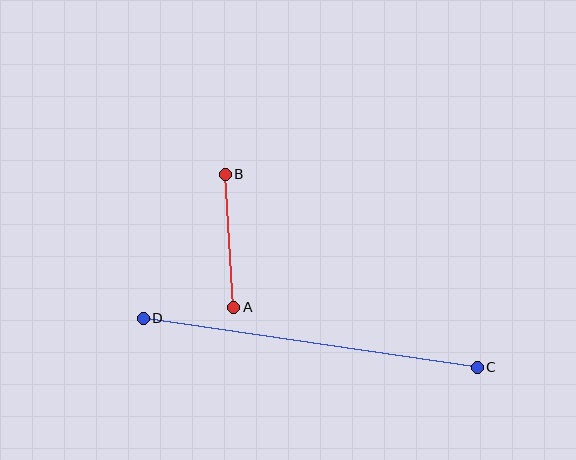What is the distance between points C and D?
The distance is approximately 338 pixels.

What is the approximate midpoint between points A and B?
The midpoint is at approximately (229, 241) pixels.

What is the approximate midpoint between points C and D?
The midpoint is at approximately (310, 343) pixels.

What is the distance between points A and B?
The distance is approximately 133 pixels.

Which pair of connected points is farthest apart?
Points C and D are farthest apart.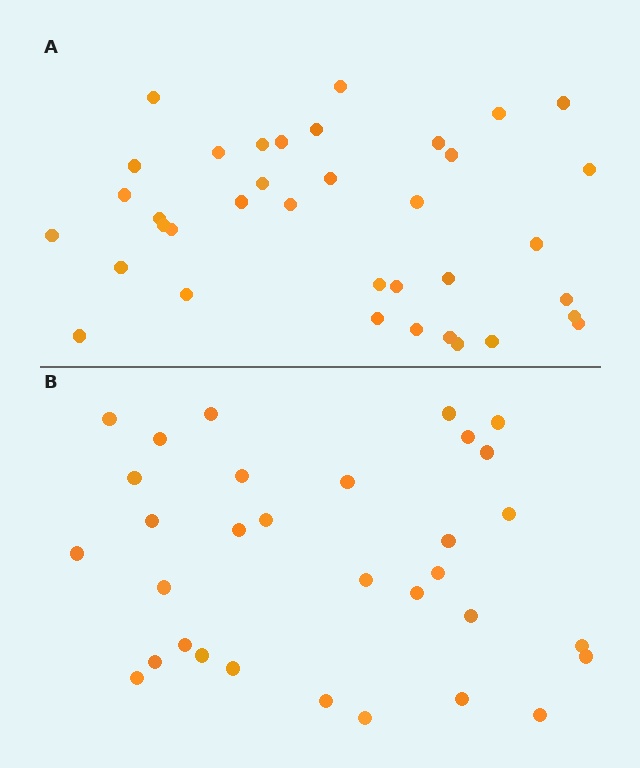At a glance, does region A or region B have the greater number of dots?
Region A (the top region) has more dots.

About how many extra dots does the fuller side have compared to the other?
Region A has about 5 more dots than region B.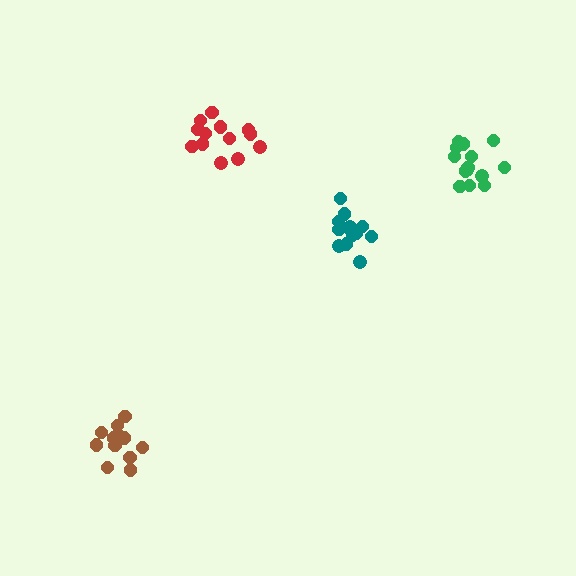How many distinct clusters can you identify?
There are 4 distinct clusters.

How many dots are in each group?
Group 1: 13 dots, Group 2: 12 dots, Group 3: 14 dots, Group 4: 13 dots (52 total).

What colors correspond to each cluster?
The clusters are colored: red, brown, green, teal.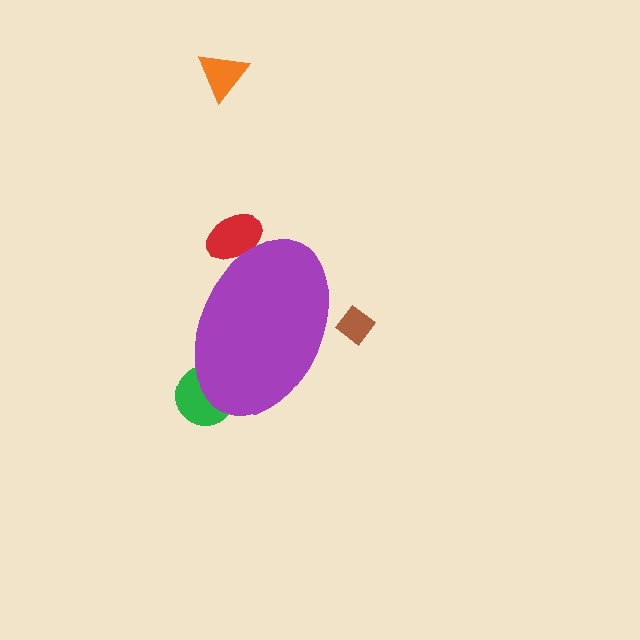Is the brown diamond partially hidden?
Yes, the brown diamond is partially hidden behind the purple ellipse.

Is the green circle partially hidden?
Yes, the green circle is partially hidden behind the purple ellipse.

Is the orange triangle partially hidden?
No, the orange triangle is fully visible.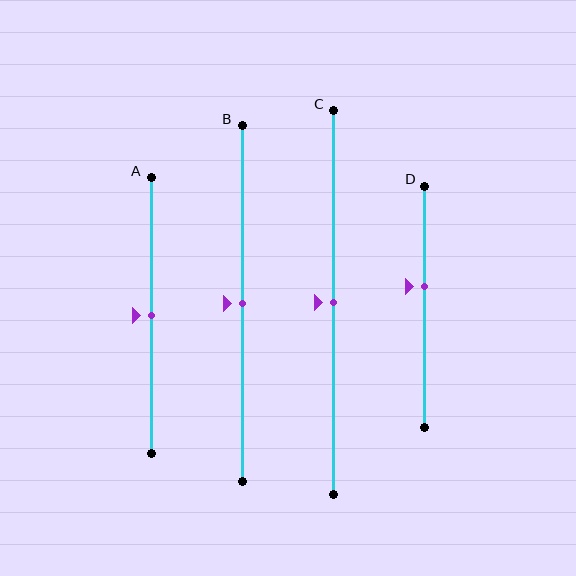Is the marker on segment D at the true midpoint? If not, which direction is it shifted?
No, the marker on segment D is shifted upward by about 8% of the segment length.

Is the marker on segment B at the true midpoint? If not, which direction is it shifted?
Yes, the marker on segment B is at the true midpoint.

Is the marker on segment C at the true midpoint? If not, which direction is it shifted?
Yes, the marker on segment C is at the true midpoint.